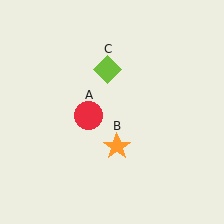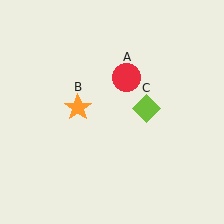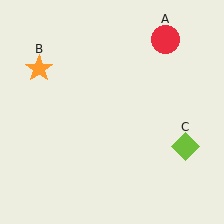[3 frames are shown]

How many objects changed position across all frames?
3 objects changed position: red circle (object A), orange star (object B), lime diamond (object C).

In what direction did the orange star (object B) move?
The orange star (object B) moved up and to the left.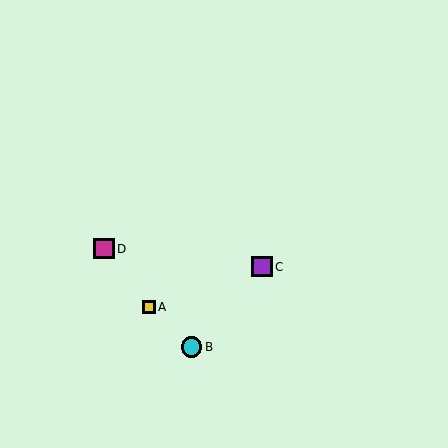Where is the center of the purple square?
The center of the purple square is at (262, 267).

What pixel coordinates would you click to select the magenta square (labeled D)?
Click at (104, 249) to select the magenta square D.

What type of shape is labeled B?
Shape B is a cyan circle.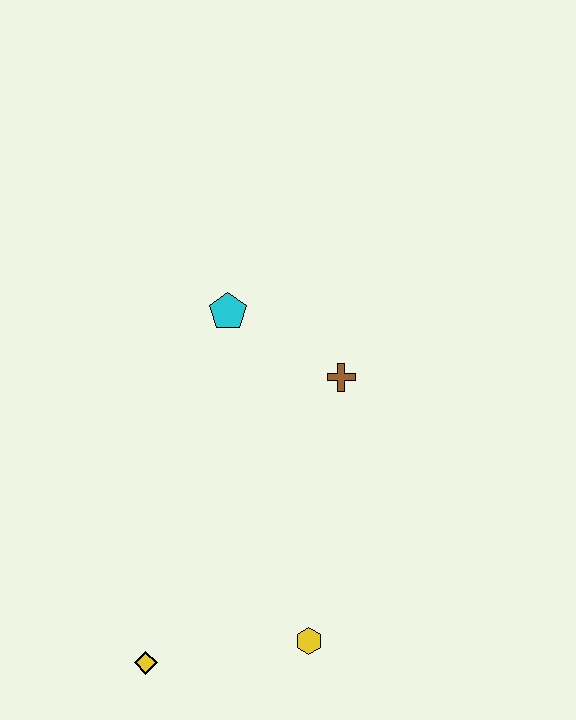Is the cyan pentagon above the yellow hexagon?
Yes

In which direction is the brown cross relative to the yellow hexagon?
The brown cross is above the yellow hexagon.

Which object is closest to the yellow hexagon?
The yellow diamond is closest to the yellow hexagon.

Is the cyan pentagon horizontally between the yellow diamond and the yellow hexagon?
Yes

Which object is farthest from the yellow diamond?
The cyan pentagon is farthest from the yellow diamond.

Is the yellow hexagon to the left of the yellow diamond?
No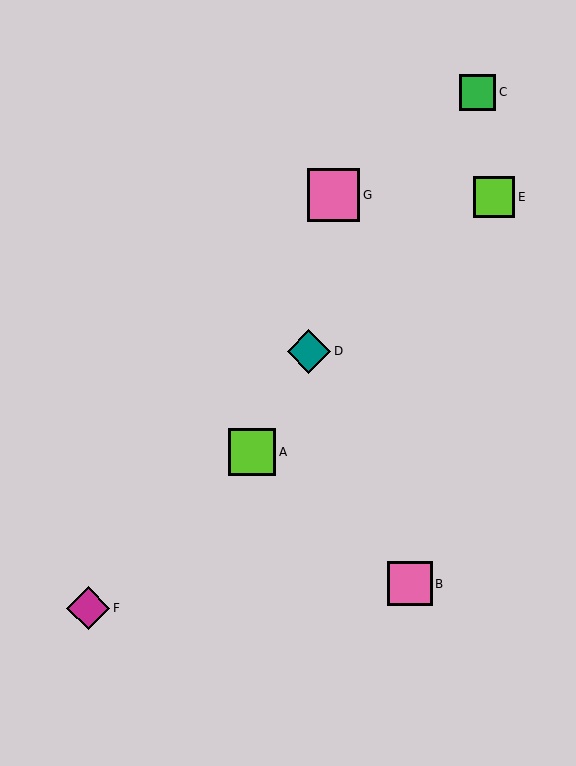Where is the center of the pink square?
The center of the pink square is at (410, 584).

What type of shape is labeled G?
Shape G is a pink square.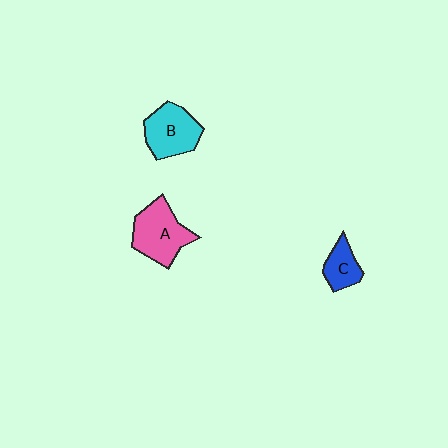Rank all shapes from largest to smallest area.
From largest to smallest: A (pink), B (cyan), C (blue).